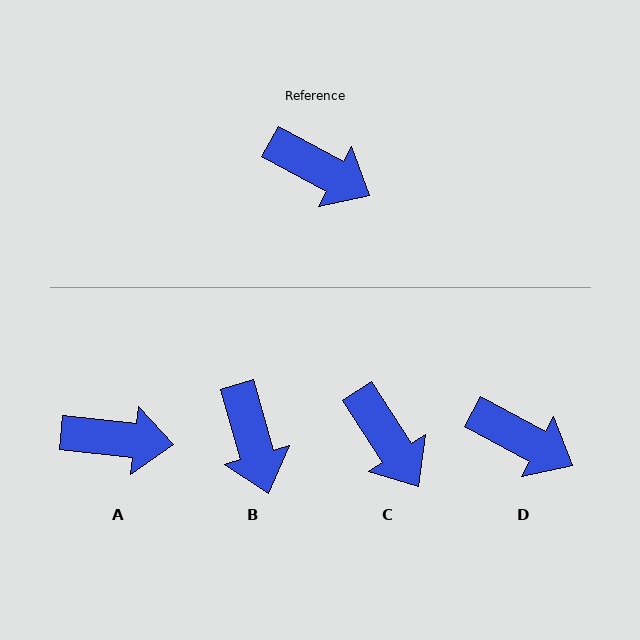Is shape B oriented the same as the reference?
No, it is off by about 45 degrees.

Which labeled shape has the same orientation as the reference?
D.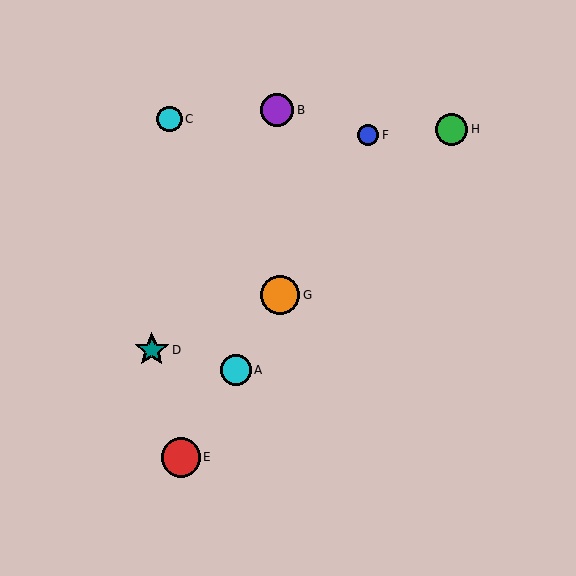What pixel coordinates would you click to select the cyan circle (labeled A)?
Click at (236, 370) to select the cyan circle A.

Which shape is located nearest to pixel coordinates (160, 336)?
The teal star (labeled D) at (152, 350) is nearest to that location.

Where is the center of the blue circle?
The center of the blue circle is at (368, 135).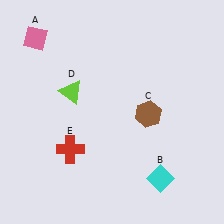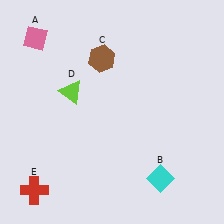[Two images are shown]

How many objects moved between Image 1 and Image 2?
2 objects moved between the two images.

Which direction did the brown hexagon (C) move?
The brown hexagon (C) moved up.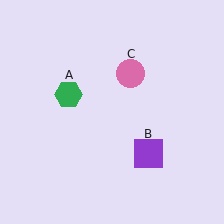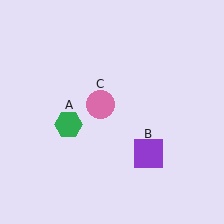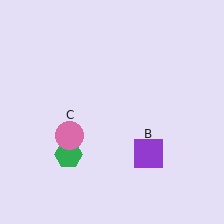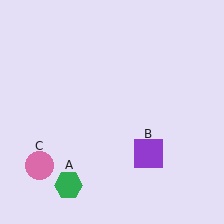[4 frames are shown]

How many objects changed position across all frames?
2 objects changed position: green hexagon (object A), pink circle (object C).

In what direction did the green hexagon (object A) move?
The green hexagon (object A) moved down.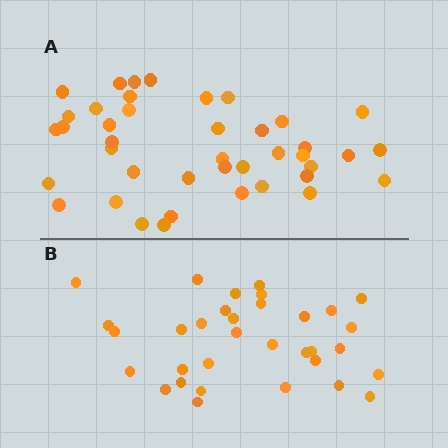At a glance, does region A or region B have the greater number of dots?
Region A (the top region) has more dots.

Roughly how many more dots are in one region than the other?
Region A has roughly 8 or so more dots than region B.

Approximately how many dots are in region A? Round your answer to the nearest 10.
About 40 dots. (The exact count is 41, which rounds to 40.)